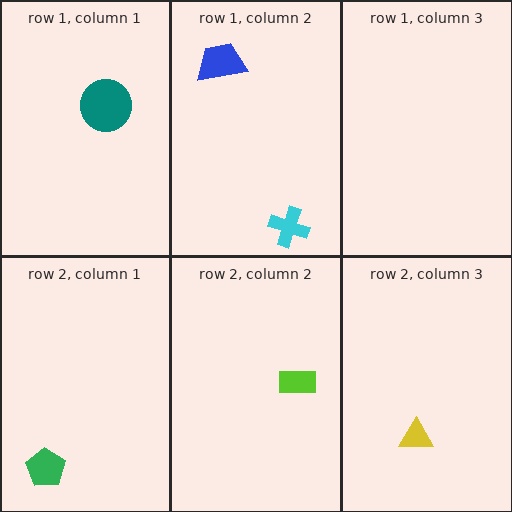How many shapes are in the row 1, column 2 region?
2.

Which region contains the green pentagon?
The row 2, column 1 region.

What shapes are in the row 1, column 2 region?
The blue trapezoid, the cyan cross.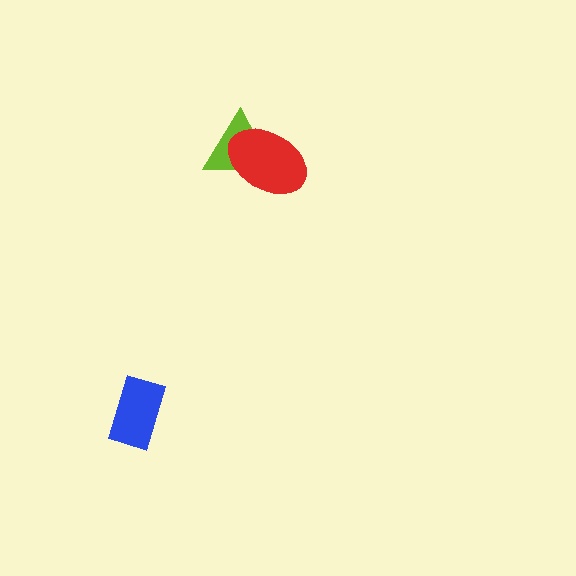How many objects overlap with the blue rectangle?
0 objects overlap with the blue rectangle.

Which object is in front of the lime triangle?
The red ellipse is in front of the lime triangle.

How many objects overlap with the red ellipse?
1 object overlaps with the red ellipse.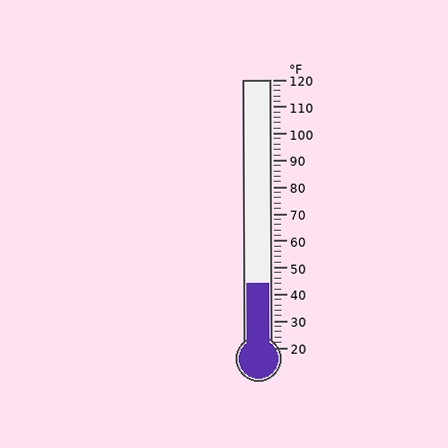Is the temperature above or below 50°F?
The temperature is below 50°F.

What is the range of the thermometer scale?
The thermometer scale ranges from 20°F to 120°F.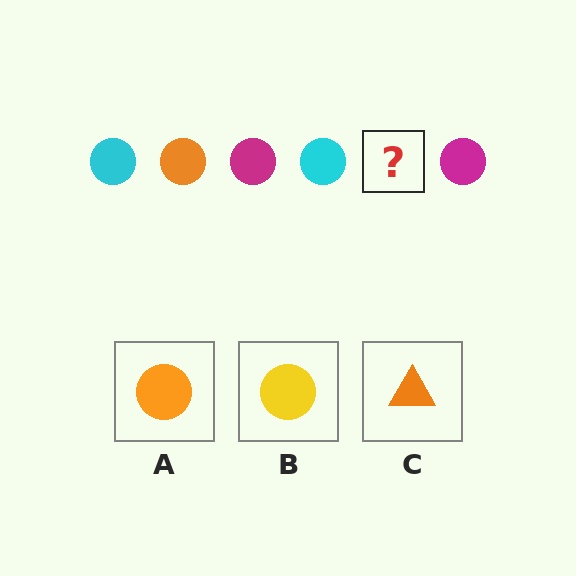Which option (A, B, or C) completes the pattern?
A.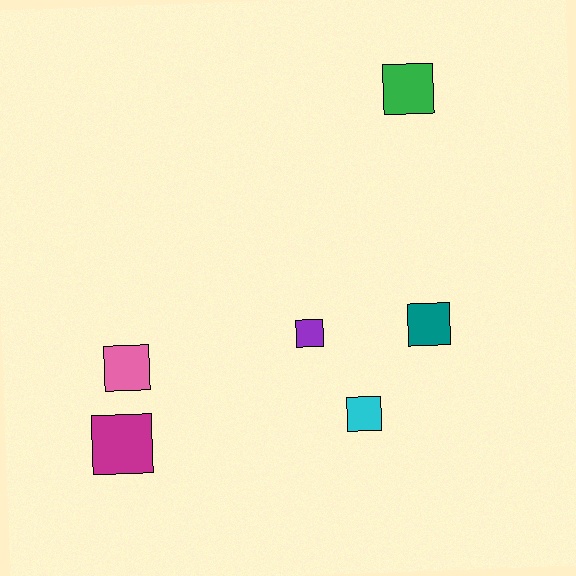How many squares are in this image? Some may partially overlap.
There are 6 squares.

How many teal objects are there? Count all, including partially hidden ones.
There is 1 teal object.